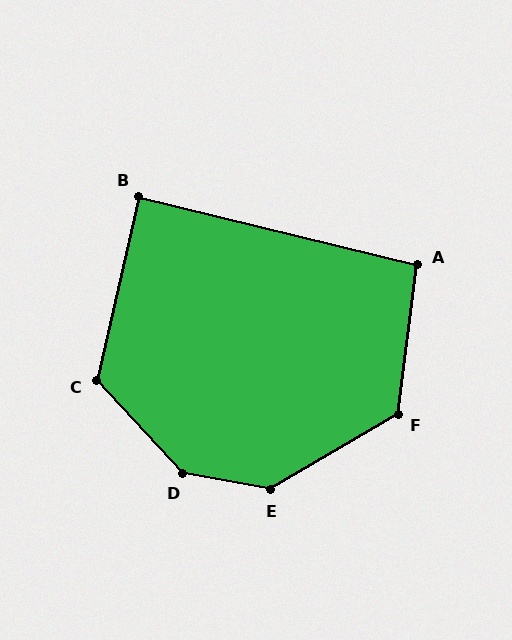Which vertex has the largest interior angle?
D, at approximately 143 degrees.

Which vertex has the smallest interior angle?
B, at approximately 89 degrees.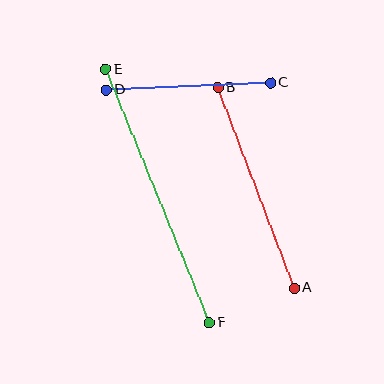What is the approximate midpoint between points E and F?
The midpoint is at approximately (157, 196) pixels.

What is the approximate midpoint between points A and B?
The midpoint is at approximately (256, 188) pixels.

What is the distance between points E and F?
The distance is approximately 274 pixels.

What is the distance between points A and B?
The distance is approximately 214 pixels.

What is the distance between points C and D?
The distance is approximately 165 pixels.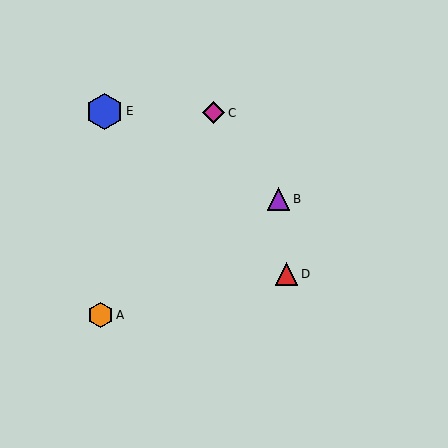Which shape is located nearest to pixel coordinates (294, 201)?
The purple triangle (labeled B) at (279, 199) is nearest to that location.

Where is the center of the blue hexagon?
The center of the blue hexagon is at (105, 111).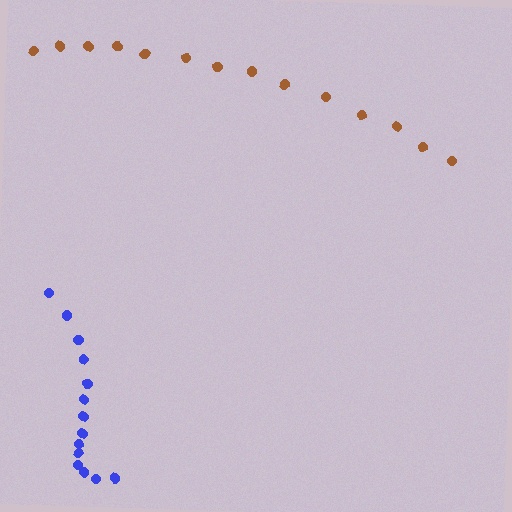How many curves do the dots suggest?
There are 2 distinct paths.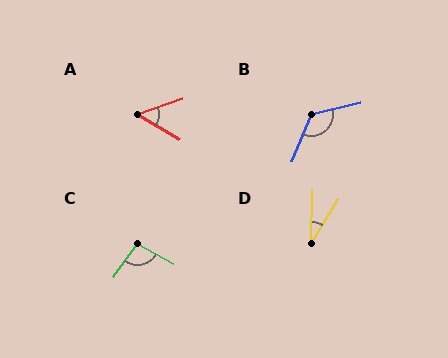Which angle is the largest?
B, at approximately 126 degrees.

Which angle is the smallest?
D, at approximately 29 degrees.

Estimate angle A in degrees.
Approximately 50 degrees.